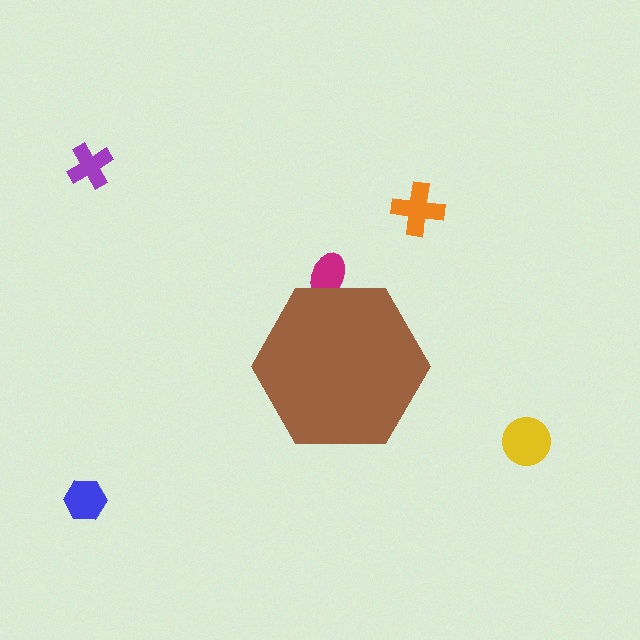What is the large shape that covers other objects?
A brown hexagon.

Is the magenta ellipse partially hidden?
Yes, the magenta ellipse is partially hidden behind the brown hexagon.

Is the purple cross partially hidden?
No, the purple cross is fully visible.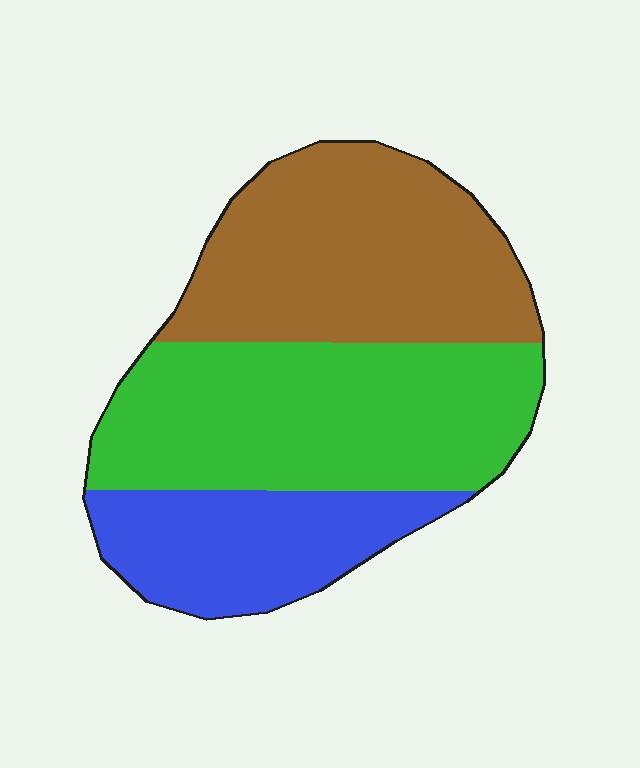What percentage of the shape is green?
Green takes up about two fifths (2/5) of the shape.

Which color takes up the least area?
Blue, at roughly 20%.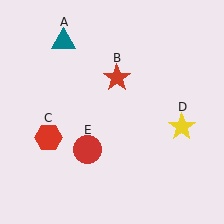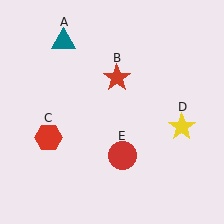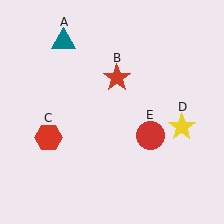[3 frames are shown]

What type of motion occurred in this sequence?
The red circle (object E) rotated counterclockwise around the center of the scene.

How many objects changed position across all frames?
1 object changed position: red circle (object E).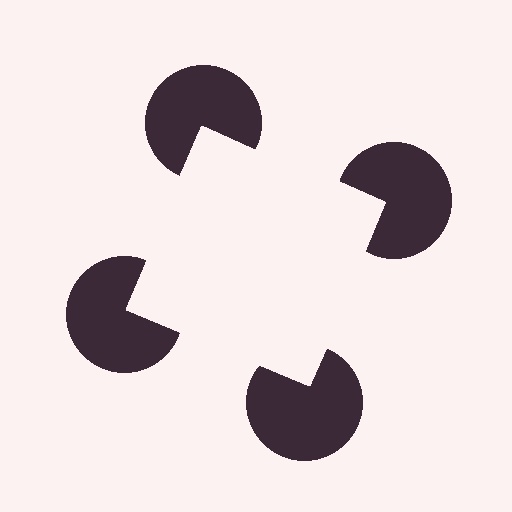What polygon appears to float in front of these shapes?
An illusory square — its edges are inferred from the aligned wedge cuts in the pac-man discs, not physically drawn.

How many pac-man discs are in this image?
There are 4 — one at each vertex of the illusory square.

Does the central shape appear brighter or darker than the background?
It typically appears slightly brighter than the background, even though no actual brightness change is drawn.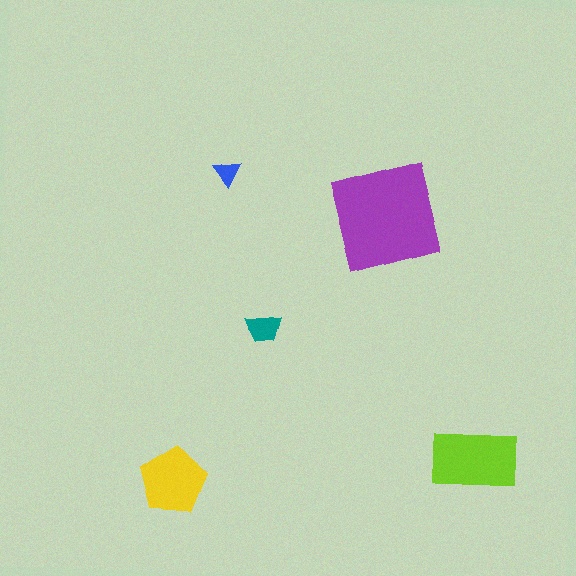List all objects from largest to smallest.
The purple square, the lime rectangle, the yellow pentagon, the teal trapezoid, the blue triangle.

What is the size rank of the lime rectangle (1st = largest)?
2nd.